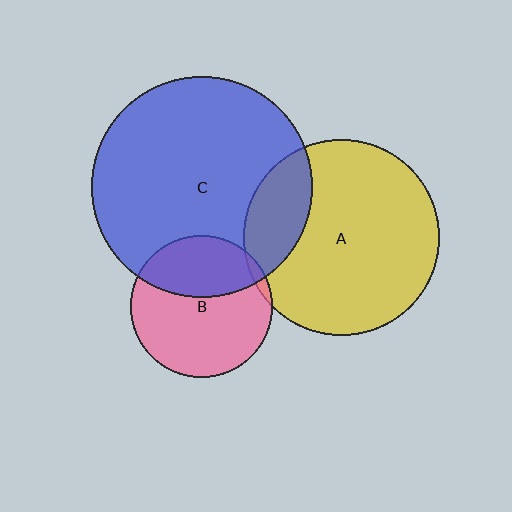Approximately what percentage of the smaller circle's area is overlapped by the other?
Approximately 5%.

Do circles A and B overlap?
Yes.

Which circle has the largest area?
Circle C (blue).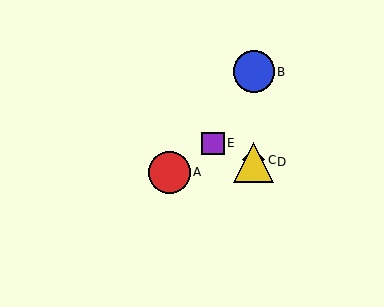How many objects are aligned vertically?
3 objects (B, C, D) are aligned vertically.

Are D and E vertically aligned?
No, D is at x≈254 and E is at x≈213.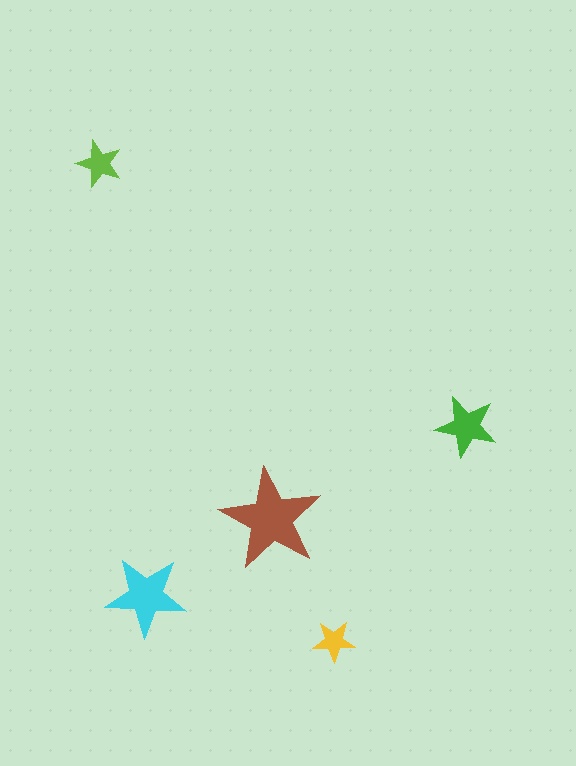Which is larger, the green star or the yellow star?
The green one.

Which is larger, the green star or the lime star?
The green one.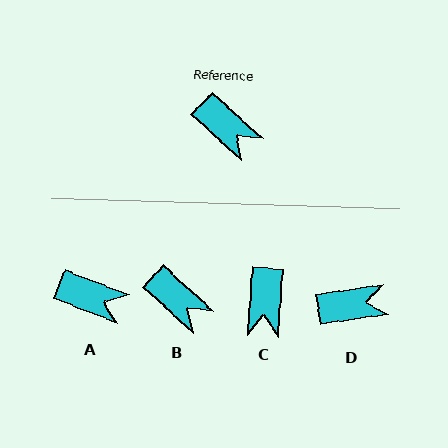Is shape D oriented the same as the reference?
No, it is off by about 51 degrees.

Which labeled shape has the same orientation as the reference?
B.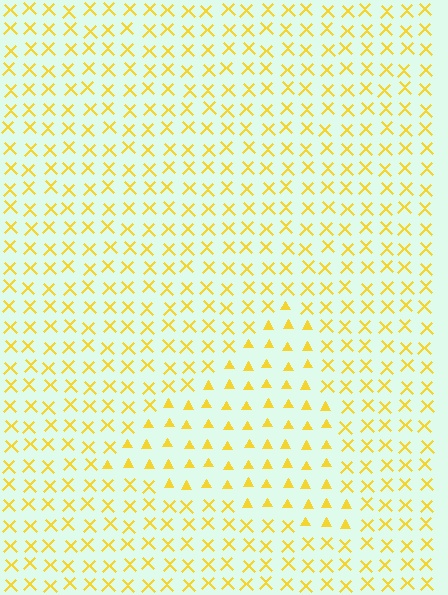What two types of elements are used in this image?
The image uses triangles inside the triangle region and X marks outside it.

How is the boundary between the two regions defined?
The boundary is defined by a change in element shape: triangles inside vs. X marks outside. All elements share the same color and spacing.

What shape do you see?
I see a triangle.